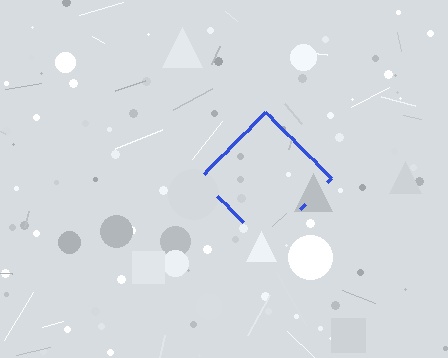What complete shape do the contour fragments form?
The contour fragments form a diamond.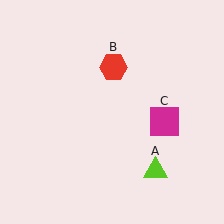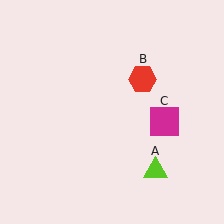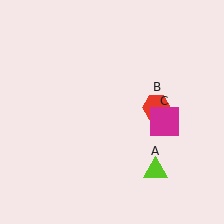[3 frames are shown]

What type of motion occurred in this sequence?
The red hexagon (object B) rotated clockwise around the center of the scene.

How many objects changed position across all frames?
1 object changed position: red hexagon (object B).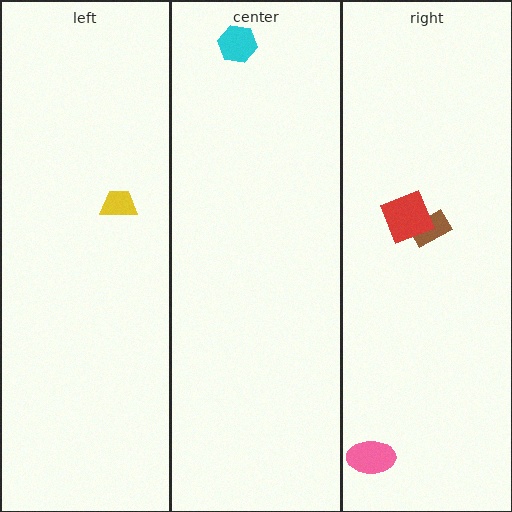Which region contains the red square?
The right region.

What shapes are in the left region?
The yellow trapezoid.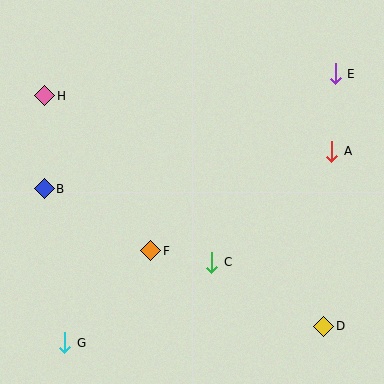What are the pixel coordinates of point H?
Point H is at (45, 96).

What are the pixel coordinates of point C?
Point C is at (212, 262).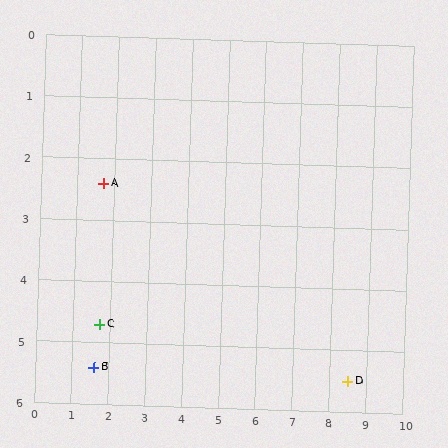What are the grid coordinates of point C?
Point C is at approximately (1.7, 4.7).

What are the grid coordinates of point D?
Point D is at approximately (8.5, 5.5).